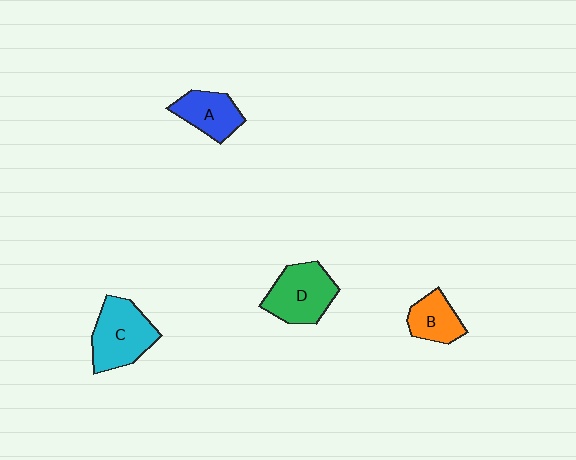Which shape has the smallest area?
Shape B (orange).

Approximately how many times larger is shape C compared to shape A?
Approximately 1.4 times.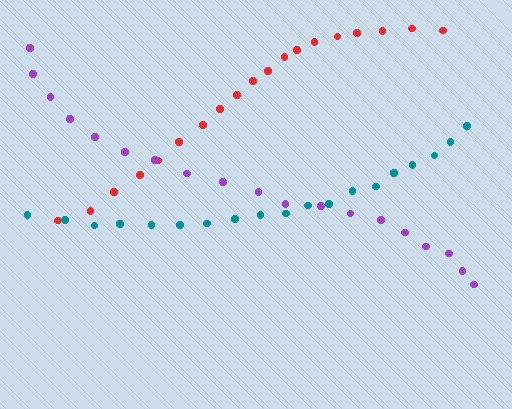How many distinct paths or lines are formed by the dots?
There are 3 distinct paths.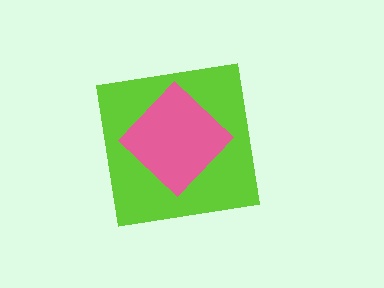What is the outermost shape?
The lime square.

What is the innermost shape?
The pink diamond.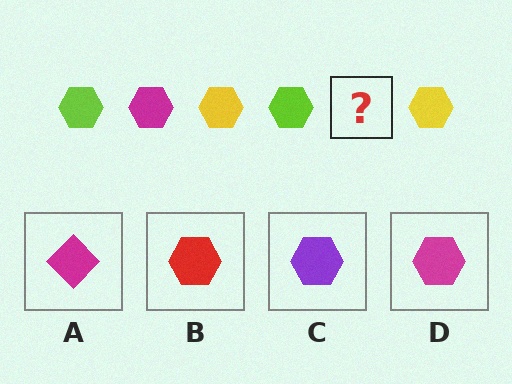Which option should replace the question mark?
Option D.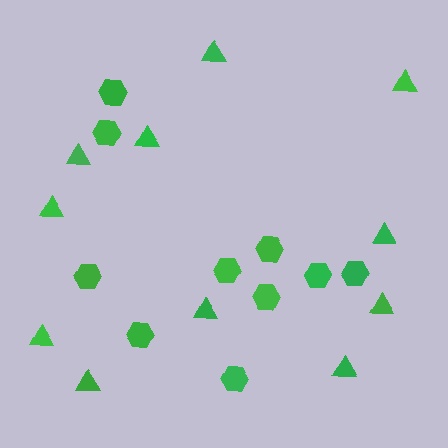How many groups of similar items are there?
There are 2 groups: one group of hexagons (10) and one group of triangles (11).